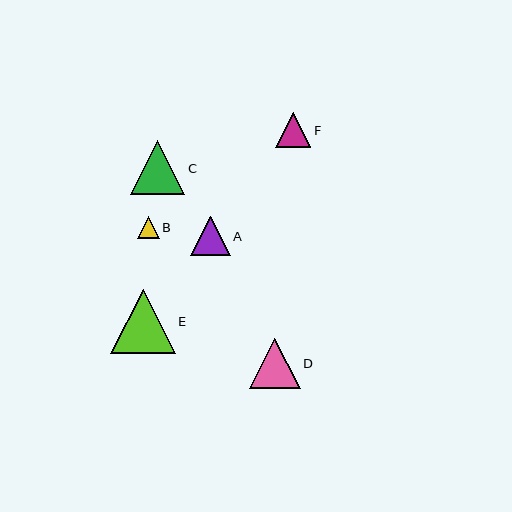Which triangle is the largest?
Triangle E is the largest with a size of approximately 65 pixels.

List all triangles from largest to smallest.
From largest to smallest: E, C, D, A, F, B.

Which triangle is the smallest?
Triangle B is the smallest with a size of approximately 22 pixels.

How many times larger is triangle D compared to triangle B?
Triangle D is approximately 2.3 times the size of triangle B.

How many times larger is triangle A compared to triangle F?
Triangle A is approximately 1.1 times the size of triangle F.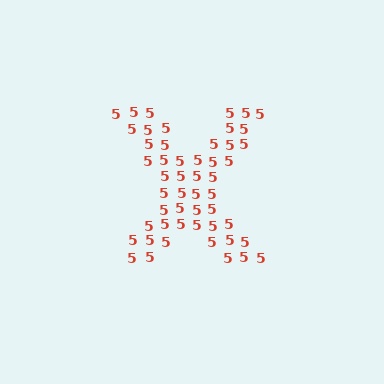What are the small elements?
The small elements are digit 5's.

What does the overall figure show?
The overall figure shows the letter X.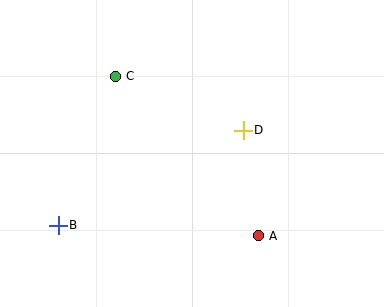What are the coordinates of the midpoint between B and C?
The midpoint between B and C is at (87, 151).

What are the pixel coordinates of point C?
Point C is at (115, 76).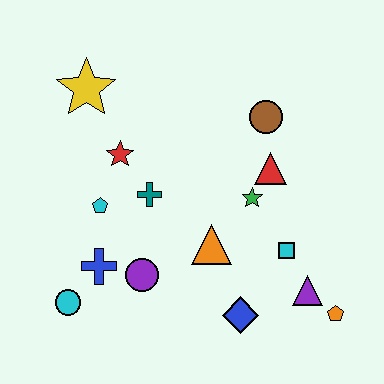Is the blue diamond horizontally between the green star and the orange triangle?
Yes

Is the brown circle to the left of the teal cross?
No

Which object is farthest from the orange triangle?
The yellow star is farthest from the orange triangle.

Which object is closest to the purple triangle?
The orange pentagon is closest to the purple triangle.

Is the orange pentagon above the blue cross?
No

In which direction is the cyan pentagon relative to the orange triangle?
The cyan pentagon is to the left of the orange triangle.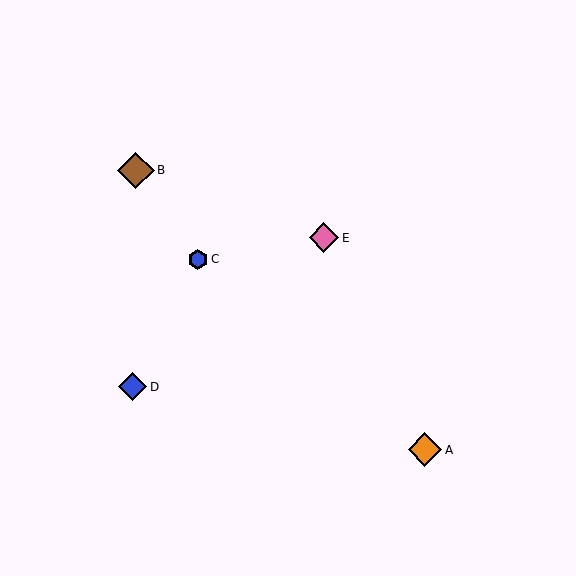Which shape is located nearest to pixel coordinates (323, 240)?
The pink diamond (labeled E) at (324, 238) is nearest to that location.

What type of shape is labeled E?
Shape E is a pink diamond.